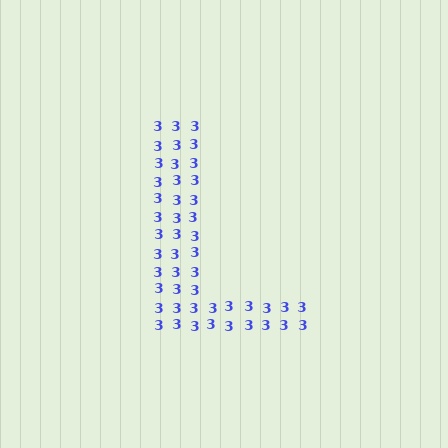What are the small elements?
The small elements are digit 3's.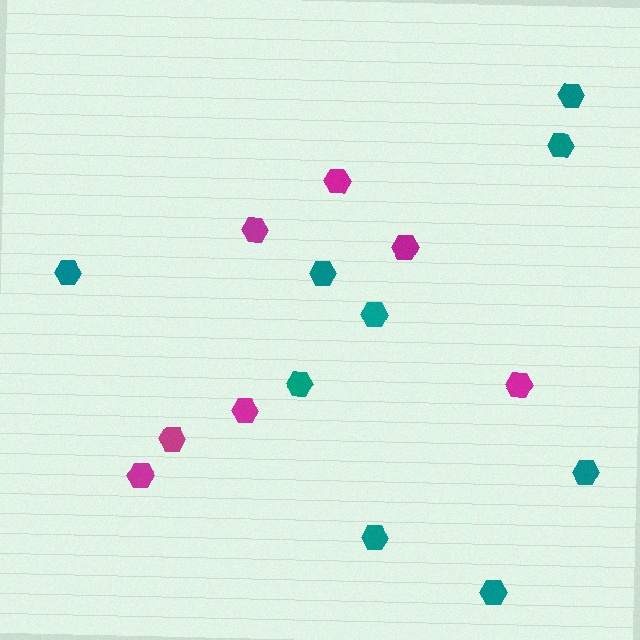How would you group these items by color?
There are 2 groups: one group of magenta hexagons (7) and one group of teal hexagons (9).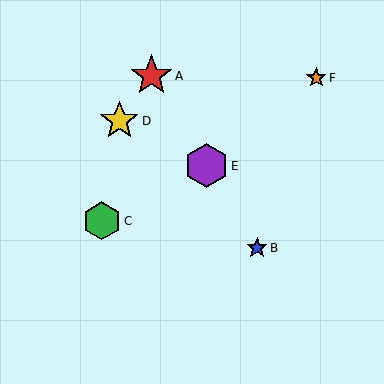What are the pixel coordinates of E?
Object E is at (207, 166).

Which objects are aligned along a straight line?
Objects A, B, E are aligned along a straight line.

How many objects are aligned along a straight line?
3 objects (A, B, E) are aligned along a straight line.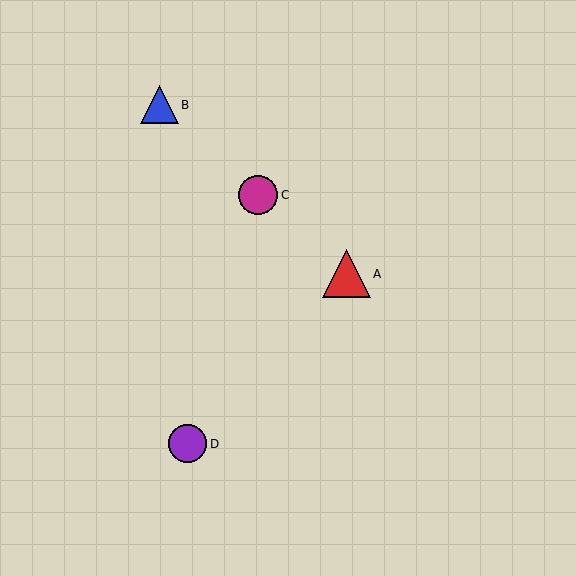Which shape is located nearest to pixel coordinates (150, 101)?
The blue triangle (labeled B) at (159, 105) is nearest to that location.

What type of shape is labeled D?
Shape D is a purple circle.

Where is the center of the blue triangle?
The center of the blue triangle is at (159, 105).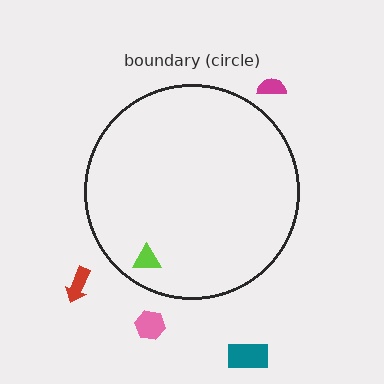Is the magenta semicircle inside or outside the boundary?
Outside.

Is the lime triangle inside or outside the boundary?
Inside.